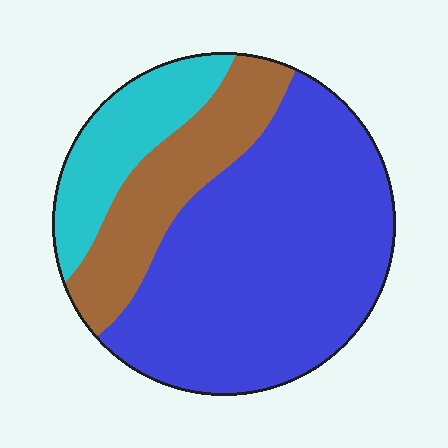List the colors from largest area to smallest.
From largest to smallest: blue, brown, cyan.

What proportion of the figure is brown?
Brown covers roughly 20% of the figure.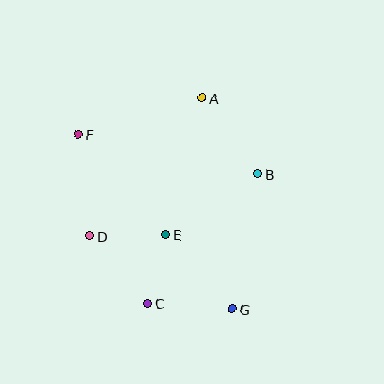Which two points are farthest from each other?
Points F and G are farthest from each other.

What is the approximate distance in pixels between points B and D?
The distance between B and D is approximately 179 pixels.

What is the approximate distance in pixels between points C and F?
The distance between C and F is approximately 183 pixels.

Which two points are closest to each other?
Points C and E are closest to each other.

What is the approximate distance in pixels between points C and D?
The distance between C and D is approximately 89 pixels.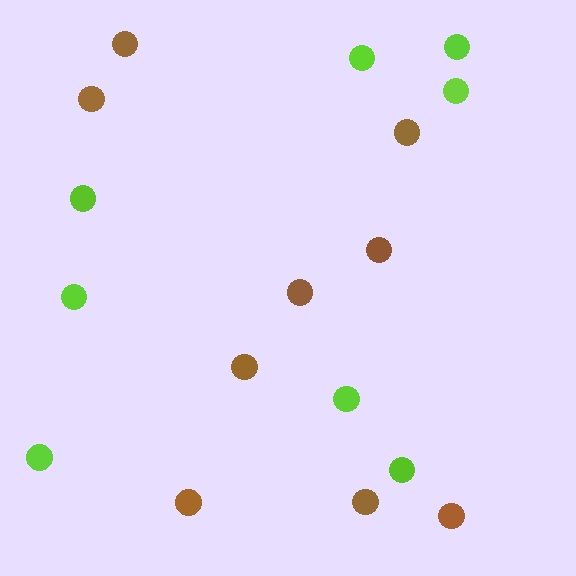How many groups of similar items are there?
There are 2 groups: one group of lime circles (8) and one group of brown circles (9).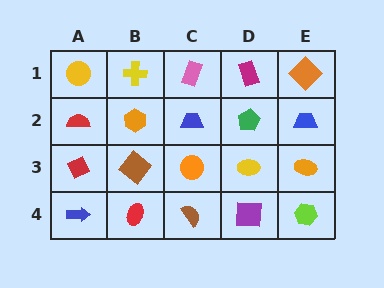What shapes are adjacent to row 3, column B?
An orange hexagon (row 2, column B), a red ellipse (row 4, column B), a red diamond (row 3, column A), an orange circle (row 3, column C).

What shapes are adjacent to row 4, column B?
A brown diamond (row 3, column B), a blue arrow (row 4, column A), a brown semicircle (row 4, column C).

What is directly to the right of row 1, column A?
A yellow cross.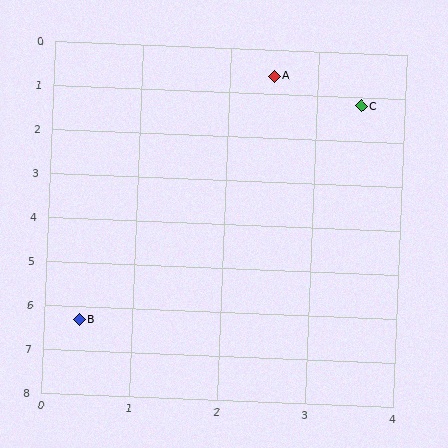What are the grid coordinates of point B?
Point B is at approximately (0.4, 6.3).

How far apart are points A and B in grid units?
Points A and B are about 6.1 grid units apart.